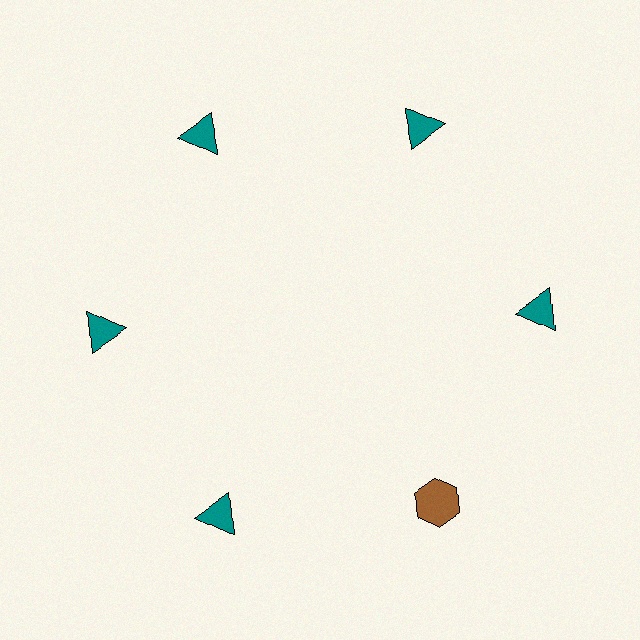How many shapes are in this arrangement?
There are 6 shapes arranged in a ring pattern.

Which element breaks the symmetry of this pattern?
The brown hexagon at roughly the 5 o'clock position breaks the symmetry. All other shapes are teal triangles.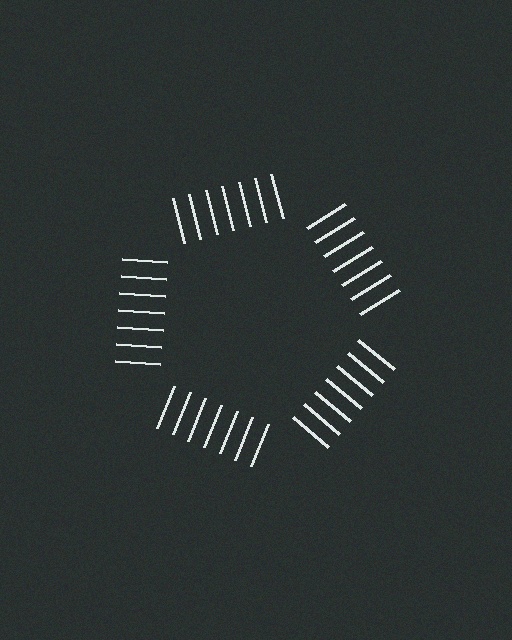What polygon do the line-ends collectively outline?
An illusory pentagon — the line segments terminate on its edges but no continuous stroke is drawn.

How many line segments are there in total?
35 — 7 along each of the 5 edges.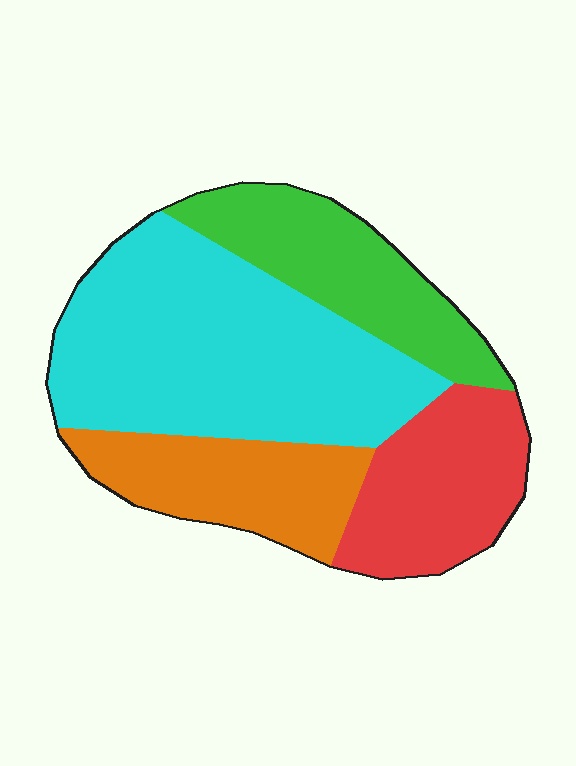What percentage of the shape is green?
Green covers 20% of the shape.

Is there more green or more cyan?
Cyan.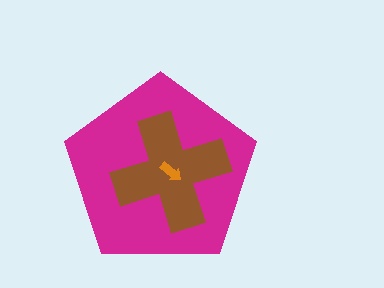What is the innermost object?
The orange arrow.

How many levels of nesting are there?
3.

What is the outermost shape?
The magenta pentagon.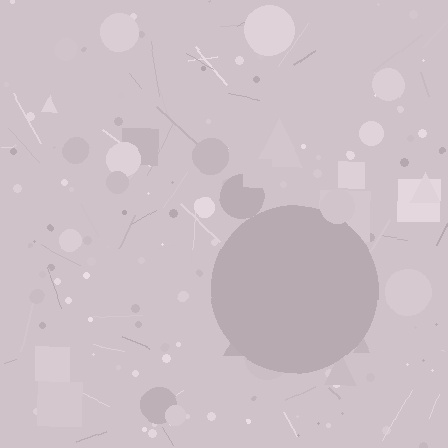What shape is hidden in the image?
A circle is hidden in the image.